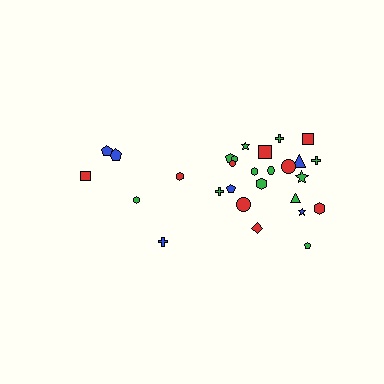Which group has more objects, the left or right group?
The right group.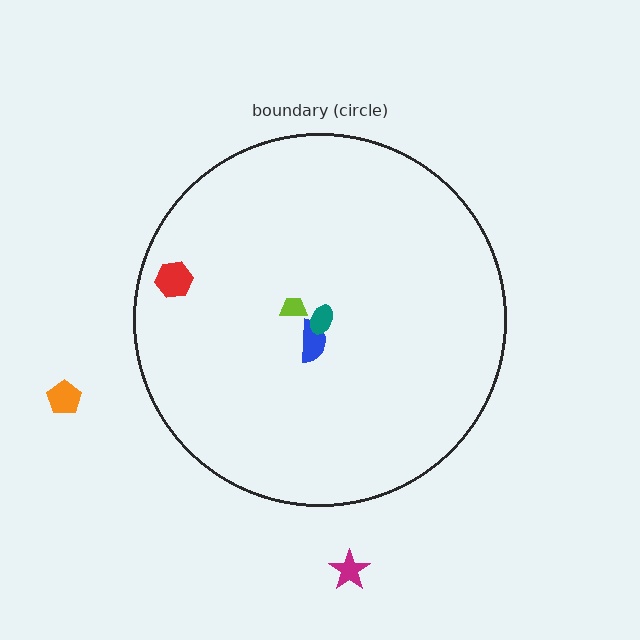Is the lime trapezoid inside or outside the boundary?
Inside.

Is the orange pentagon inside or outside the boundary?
Outside.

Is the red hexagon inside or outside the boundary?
Inside.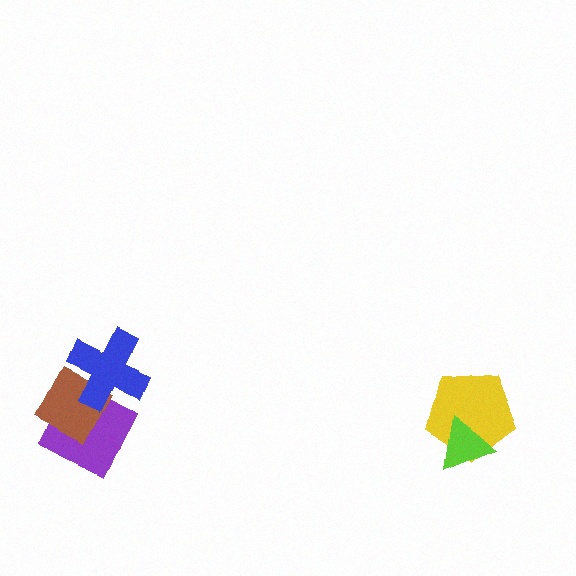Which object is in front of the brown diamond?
The blue cross is in front of the brown diamond.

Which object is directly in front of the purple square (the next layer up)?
The brown diamond is directly in front of the purple square.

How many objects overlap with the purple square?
2 objects overlap with the purple square.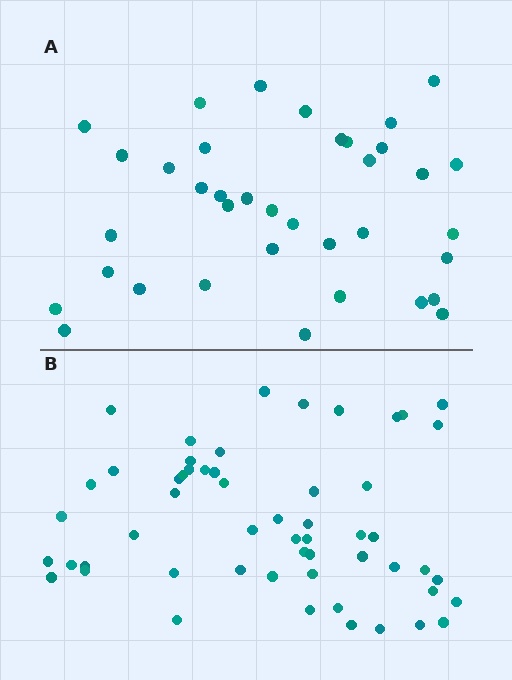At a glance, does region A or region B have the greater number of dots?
Region B (the bottom region) has more dots.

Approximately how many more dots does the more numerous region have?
Region B has approximately 20 more dots than region A.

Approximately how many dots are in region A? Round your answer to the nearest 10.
About 40 dots. (The exact count is 37, which rounds to 40.)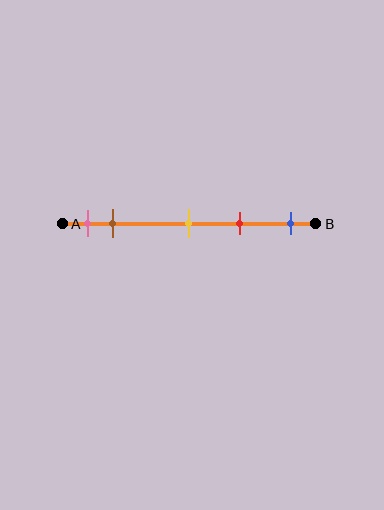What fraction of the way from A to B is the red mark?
The red mark is approximately 70% (0.7) of the way from A to B.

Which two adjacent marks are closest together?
The pink and brown marks are the closest adjacent pair.